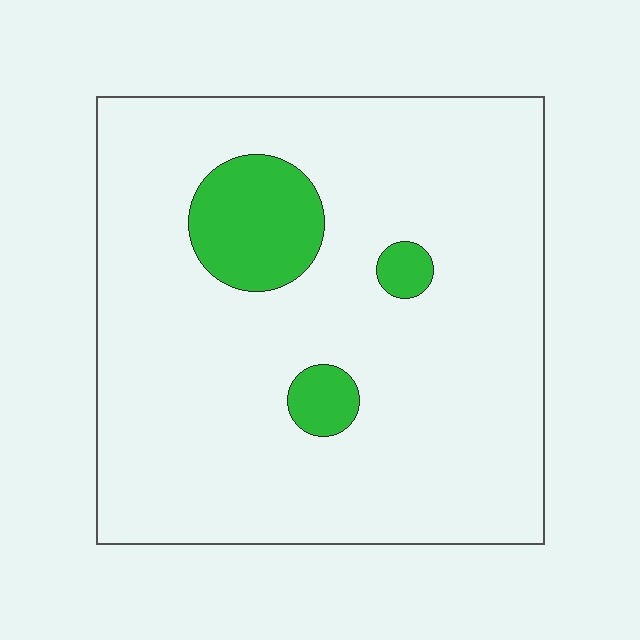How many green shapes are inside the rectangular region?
3.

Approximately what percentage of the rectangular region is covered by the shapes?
Approximately 10%.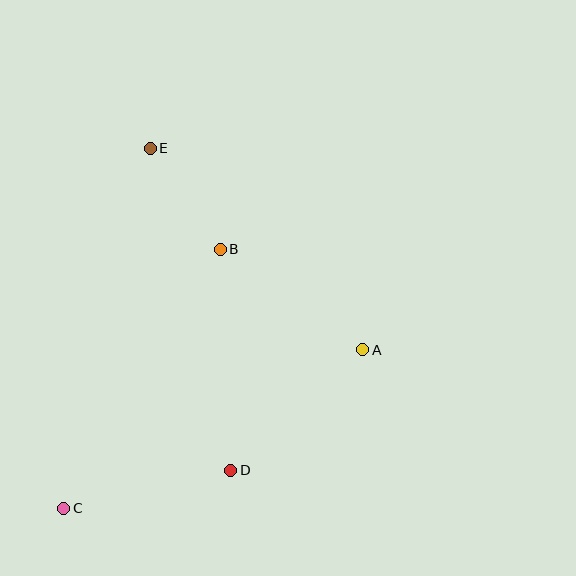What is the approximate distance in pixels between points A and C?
The distance between A and C is approximately 338 pixels.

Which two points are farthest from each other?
Points C and E are farthest from each other.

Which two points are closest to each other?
Points B and E are closest to each other.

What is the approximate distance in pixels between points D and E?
The distance between D and E is approximately 331 pixels.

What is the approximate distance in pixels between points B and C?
The distance between B and C is approximately 303 pixels.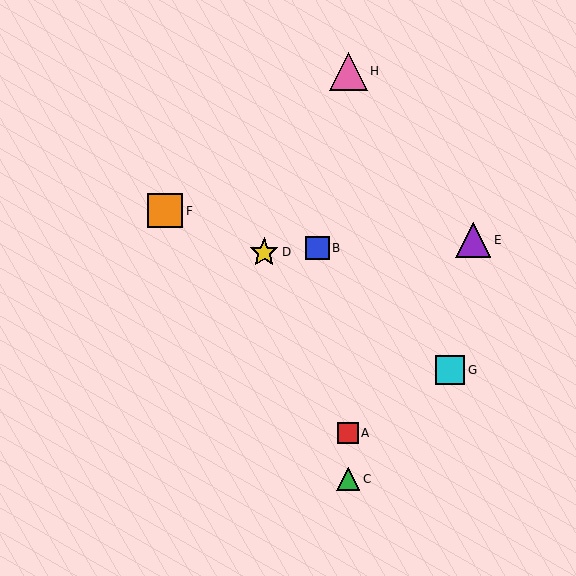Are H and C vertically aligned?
Yes, both are at x≈348.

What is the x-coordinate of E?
Object E is at x≈473.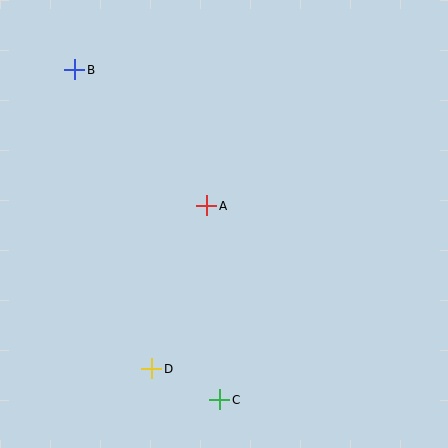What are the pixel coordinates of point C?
Point C is at (220, 400).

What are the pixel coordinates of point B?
Point B is at (75, 70).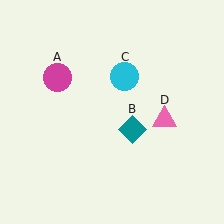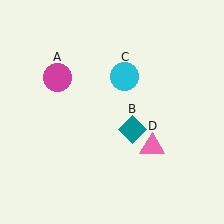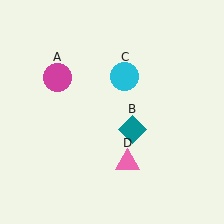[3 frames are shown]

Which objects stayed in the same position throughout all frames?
Magenta circle (object A) and teal diamond (object B) and cyan circle (object C) remained stationary.